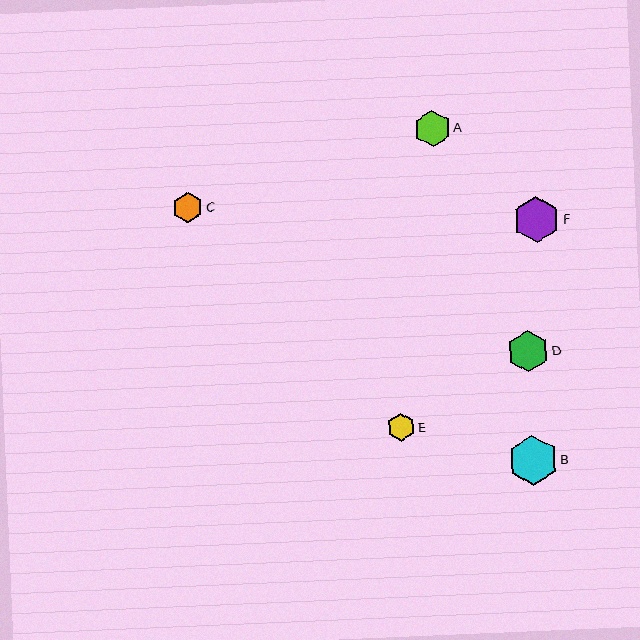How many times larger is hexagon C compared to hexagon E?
Hexagon C is approximately 1.1 times the size of hexagon E.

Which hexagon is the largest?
Hexagon B is the largest with a size of approximately 50 pixels.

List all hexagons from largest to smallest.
From largest to smallest: B, F, D, A, C, E.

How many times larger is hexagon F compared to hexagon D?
Hexagon F is approximately 1.1 times the size of hexagon D.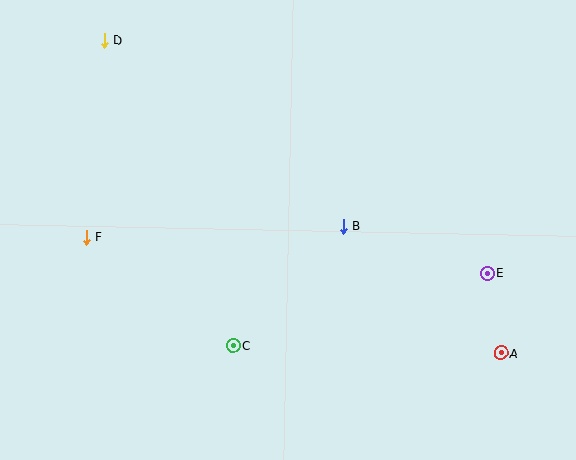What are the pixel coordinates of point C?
Point C is at (233, 345).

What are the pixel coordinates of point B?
Point B is at (344, 226).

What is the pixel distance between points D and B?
The distance between D and B is 303 pixels.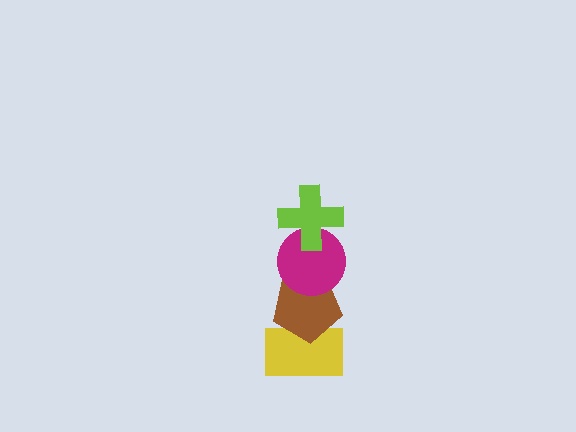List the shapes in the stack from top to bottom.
From top to bottom: the lime cross, the magenta circle, the brown pentagon, the yellow rectangle.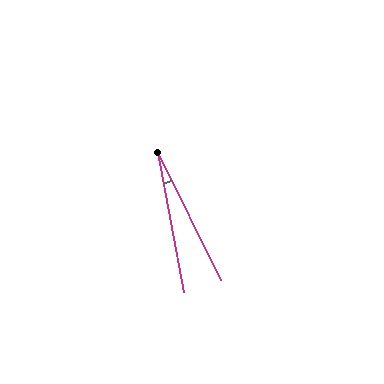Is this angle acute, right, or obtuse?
It is acute.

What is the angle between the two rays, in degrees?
Approximately 15 degrees.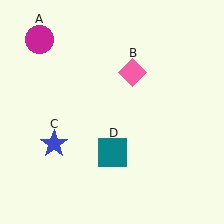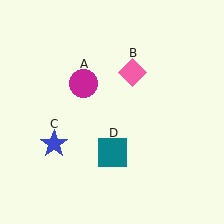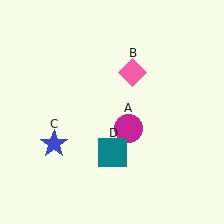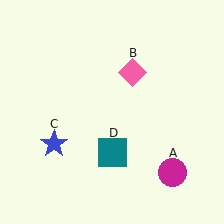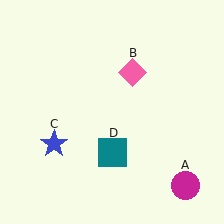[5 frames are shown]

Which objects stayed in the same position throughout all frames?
Pink diamond (object B) and blue star (object C) and teal square (object D) remained stationary.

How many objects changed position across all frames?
1 object changed position: magenta circle (object A).